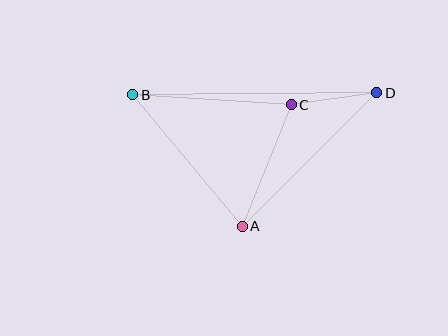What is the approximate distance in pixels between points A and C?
The distance between A and C is approximately 131 pixels.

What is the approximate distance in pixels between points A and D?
The distance between A and D is approximately 190 pixels.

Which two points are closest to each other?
Points C and D are closest to each other.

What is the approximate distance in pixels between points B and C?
The distance between B and C is approximately 159 pixels.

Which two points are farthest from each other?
Points B and D are farthest from each other.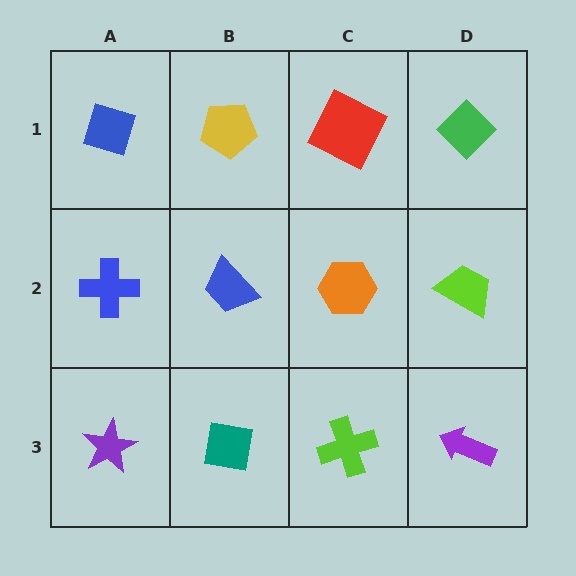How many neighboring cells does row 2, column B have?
4.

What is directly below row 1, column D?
A lime trapezoid.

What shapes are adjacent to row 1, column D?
A lime trapezoid (row 2, column D), a red square (row 1, column C).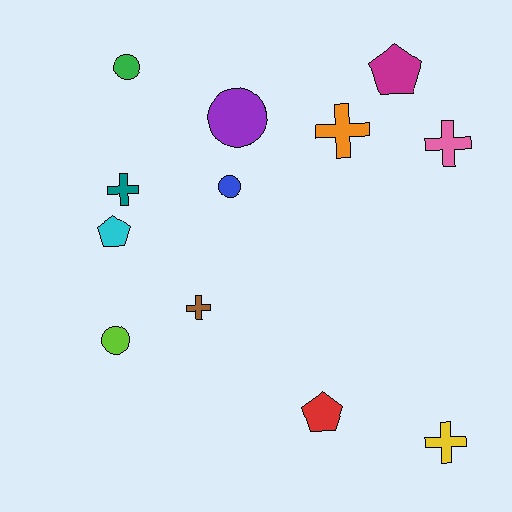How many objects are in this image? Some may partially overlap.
There are 12 objects.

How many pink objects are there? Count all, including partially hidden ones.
There is 1 pink object.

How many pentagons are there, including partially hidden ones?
There are 3 pentagons.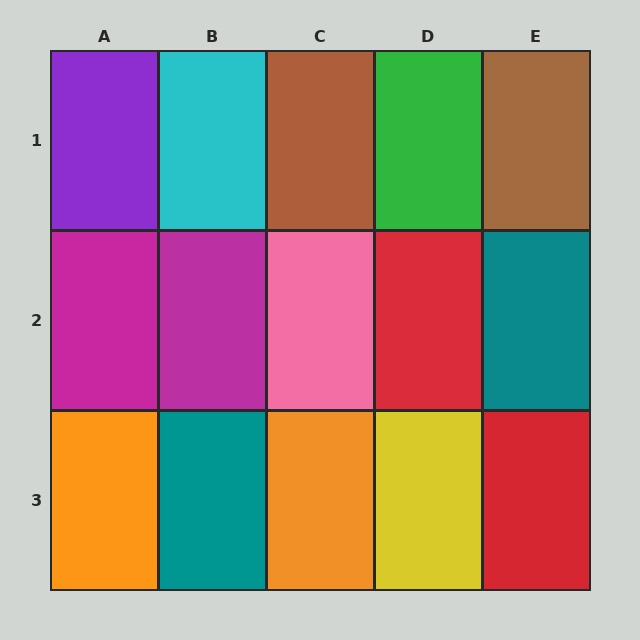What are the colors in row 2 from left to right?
Magenta, magenta, pink, red, teal.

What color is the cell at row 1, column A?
Purple.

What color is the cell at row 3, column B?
Teal.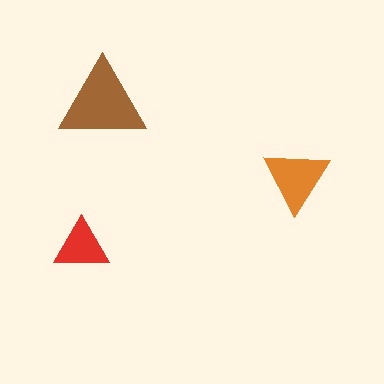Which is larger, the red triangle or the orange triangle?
The orange one.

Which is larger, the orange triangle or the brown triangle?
The brown one.